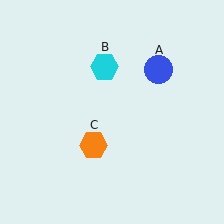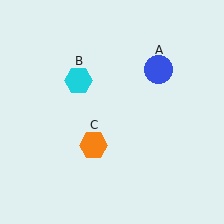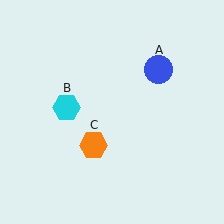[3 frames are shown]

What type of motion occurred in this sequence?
The cyan hexagon (object B) rotated counterclockwise around the center of the scene.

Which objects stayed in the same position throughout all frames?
Blue circle (object A) and orange hexagon (object C) remained stationary.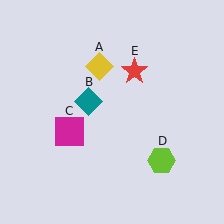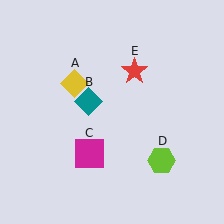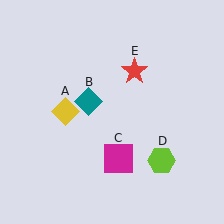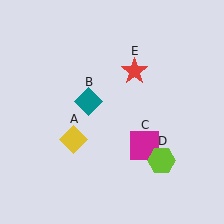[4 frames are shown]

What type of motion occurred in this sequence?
The yellow diamond (object A), magenta square (object C) rotated counterclockwise around the center of the scene.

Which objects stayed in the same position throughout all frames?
Teal diamond (object B) and lime hexagon (object D) and red star (object E) remained stationary.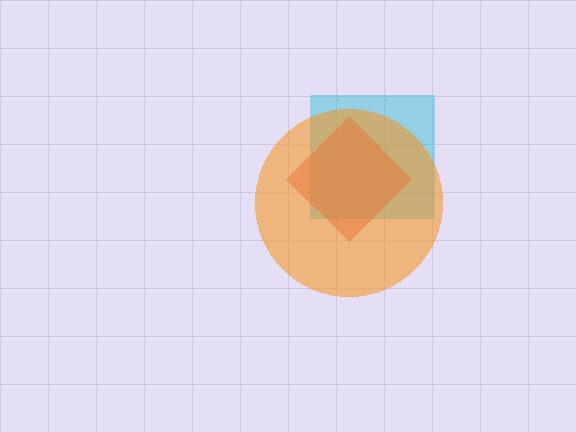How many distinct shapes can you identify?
There are 3 distinct shapes: a cyan square, a red diamond, an orange circle.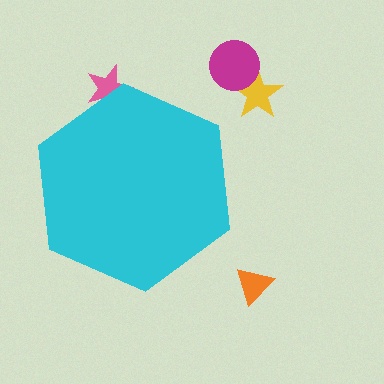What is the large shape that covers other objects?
A cyan hexagon.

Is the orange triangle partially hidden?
No, the orange triangle is fully visible.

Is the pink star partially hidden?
Yes, the pink star is partially hidden behind the cyan hexagon.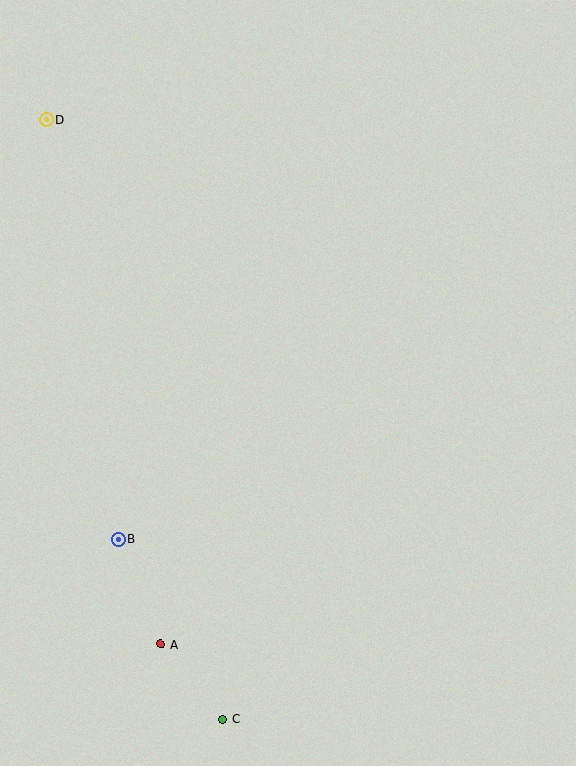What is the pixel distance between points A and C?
The distance between A and C is 97 pixels.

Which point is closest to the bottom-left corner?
Point A is closest to the bottom-left corner.